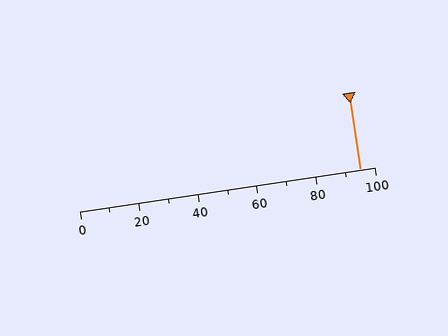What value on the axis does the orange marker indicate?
The marker indicates approximately 95.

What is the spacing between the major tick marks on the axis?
The major ticks are spaced 20 apart.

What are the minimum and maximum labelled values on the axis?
The axis runs from 0 to 100.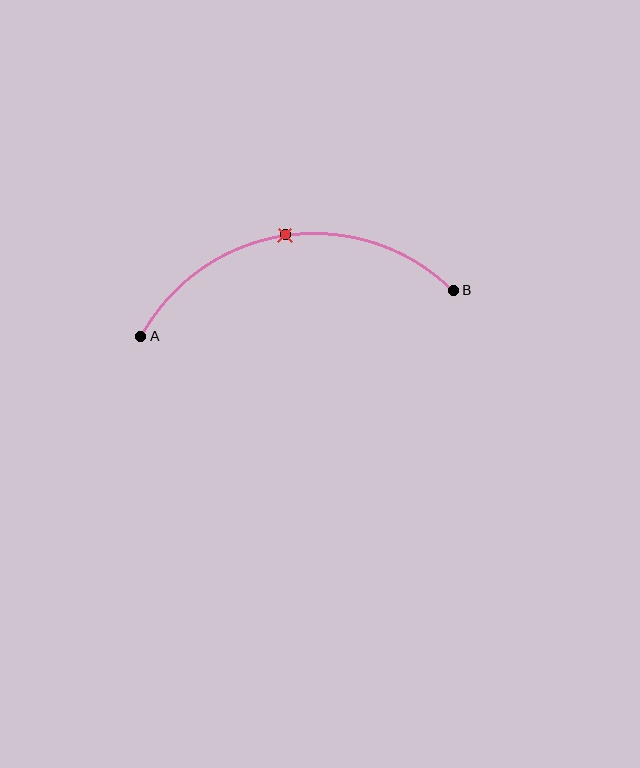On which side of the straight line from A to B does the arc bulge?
The arc bulges above the straight line connecting A and B.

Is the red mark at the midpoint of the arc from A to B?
Yes. The red mark lies on the arc at equal arc-length from both A and B — it is the arc midpoint.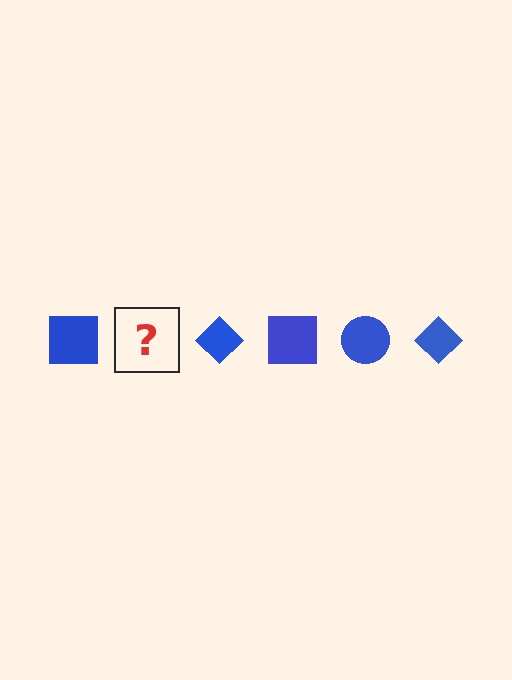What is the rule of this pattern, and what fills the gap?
The rule is that the pattern cycles through square, circle, diamond shapes in blue. The gap should be filled with a blue circle.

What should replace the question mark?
The question mark should be replaced with a blue circle.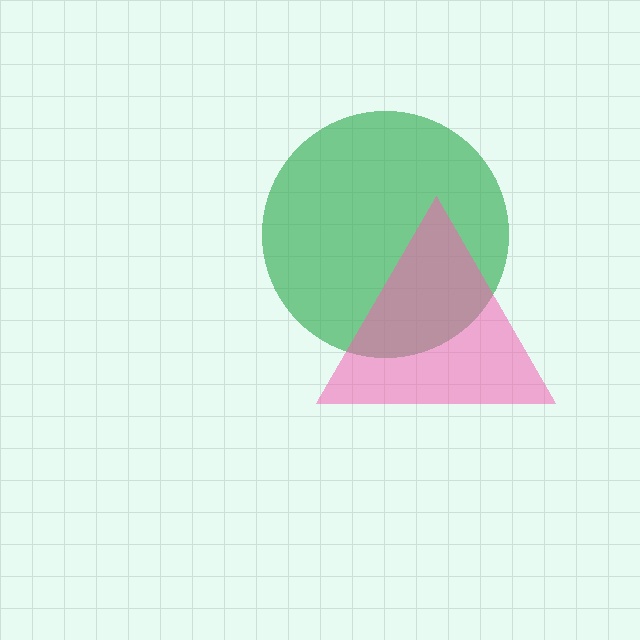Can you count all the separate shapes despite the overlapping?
Yes, there are 2 separate shapes.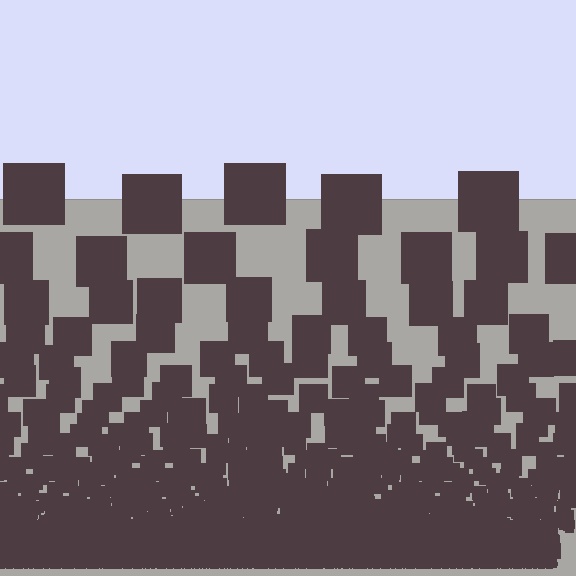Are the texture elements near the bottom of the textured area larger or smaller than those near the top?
Smaller. The gradient is inverted — elements near the bottom are smaller and denser.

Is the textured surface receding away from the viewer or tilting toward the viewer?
The surface appears to tilt toward the viewer. Texture elements get larger and sparser toward the top.